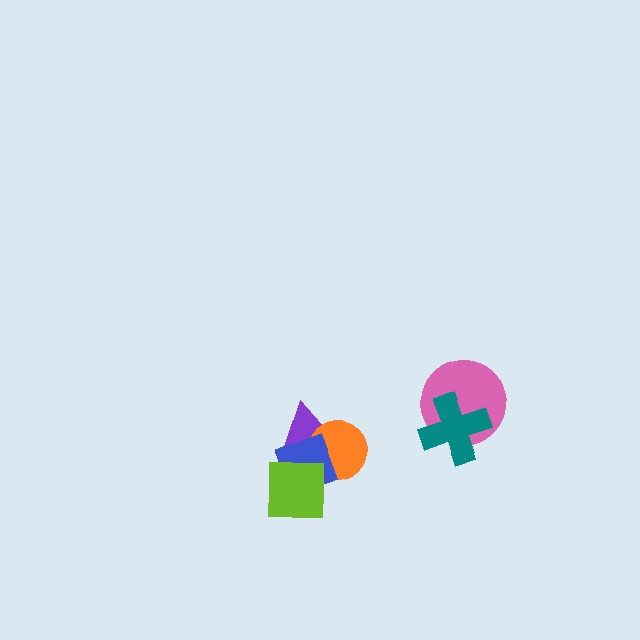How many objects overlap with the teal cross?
1 object overlaps with the teal cross.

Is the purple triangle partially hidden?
Yes, it is partially covered by another shape.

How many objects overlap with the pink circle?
1 object overlaps with the pink circle.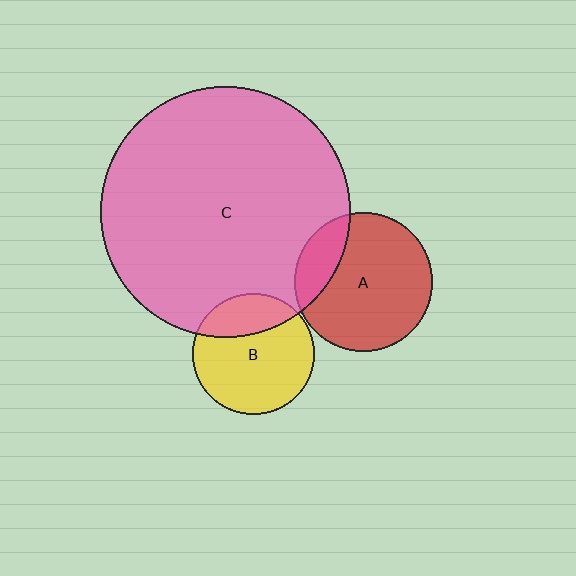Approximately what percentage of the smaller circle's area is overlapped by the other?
Approximately 25%.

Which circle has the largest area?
Circle C (pink).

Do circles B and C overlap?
Yes.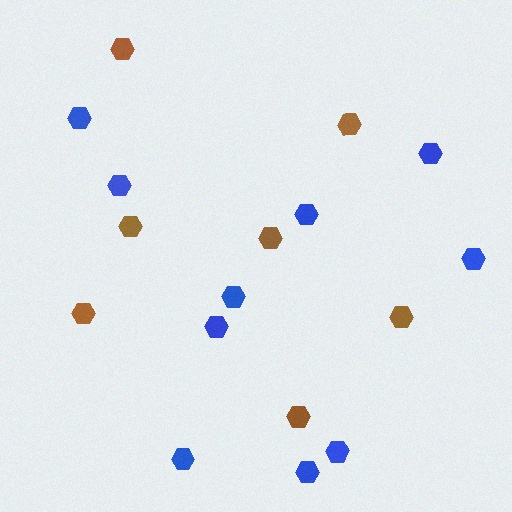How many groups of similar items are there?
There are 2 groups: one group of blue hexagons (10) and one group of brown hexagons (7).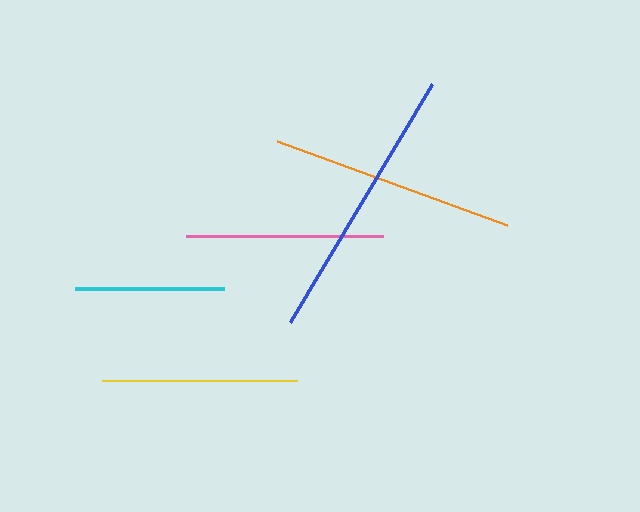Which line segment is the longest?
The blue line is the longest at approximately 277 pixels.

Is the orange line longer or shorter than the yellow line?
The orange line is longer than the yellow line.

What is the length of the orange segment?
The orange segment is approximately 245 pixels long.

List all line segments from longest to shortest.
From longest to shortest: blue, orange, pink, yellow, cyan.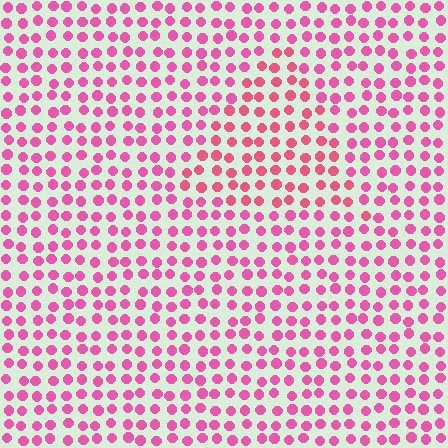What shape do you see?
I see a triangle.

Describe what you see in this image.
The image is filled with small pink elements in a uniform arrangement. A triangle-shaped region is visible where the elements are tinted to a slightly different hue, forming a subtle color boundary.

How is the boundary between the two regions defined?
The boundary is defined purely by a slight shift in hue (about 18 degrees). Spacing, size, and orientation are identical on both sides.